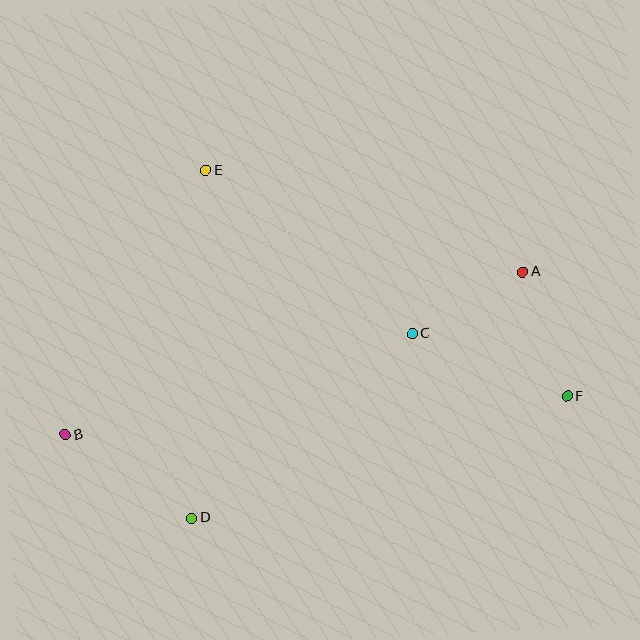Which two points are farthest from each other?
Points B and F are farthest from each other.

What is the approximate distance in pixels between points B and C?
The distance between B and C is approximately 361 pixels.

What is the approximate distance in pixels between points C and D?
The distance between C and D is approximately 287 pixels.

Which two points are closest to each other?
Points A and C are closest to each other.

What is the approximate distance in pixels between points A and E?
The distance between A and E is approximately 332 pixels.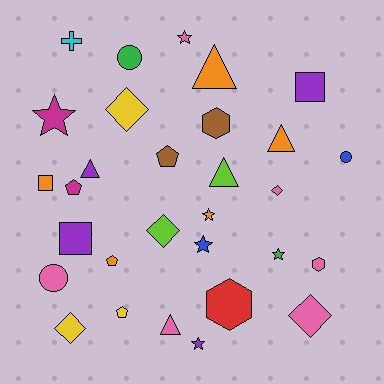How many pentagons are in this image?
There are 4 pentagons.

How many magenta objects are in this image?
There are 2 magenta objects.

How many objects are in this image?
There are 30 objects.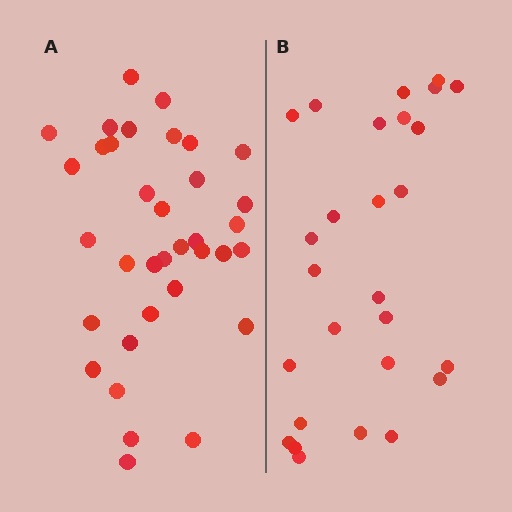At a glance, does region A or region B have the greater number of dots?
Region A (the left region) has more dots.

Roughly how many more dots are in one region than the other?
Region A has roughly 8 or so more dots than region B.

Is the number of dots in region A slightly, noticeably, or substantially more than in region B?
Region A has noticeably more, but not dramatically so. The ratio is roughly 1.3 to 1.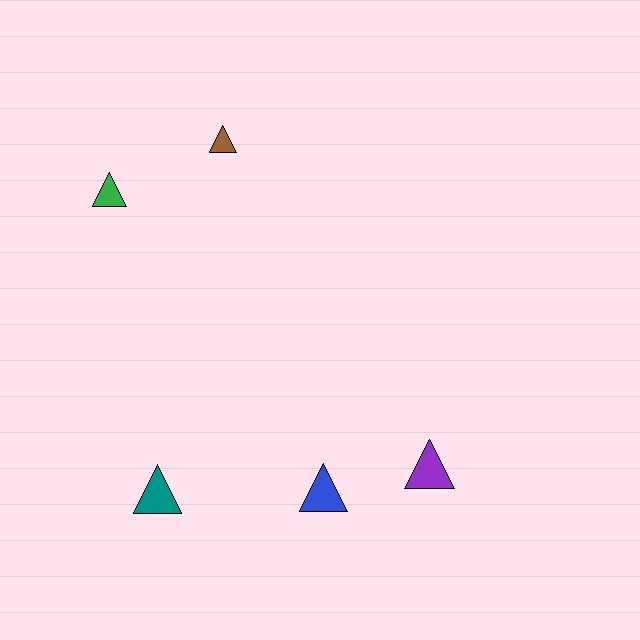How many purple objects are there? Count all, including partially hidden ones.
There is 1 purple object.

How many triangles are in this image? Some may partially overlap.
There are 5 triangles.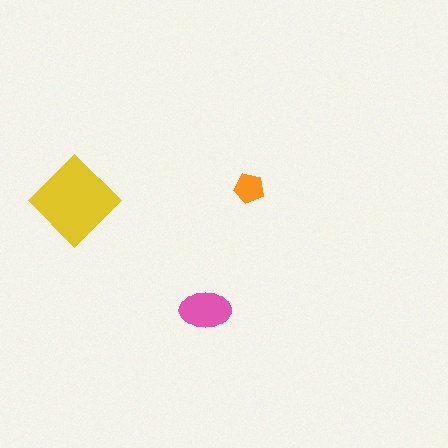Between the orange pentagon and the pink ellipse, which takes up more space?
The pink ellipse.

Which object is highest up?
The orange pentagon is topmost.